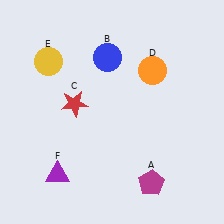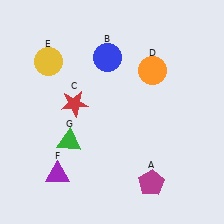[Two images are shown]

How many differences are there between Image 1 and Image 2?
There is 1 difference between the two images.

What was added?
A green triangle (G) was added in Image 2.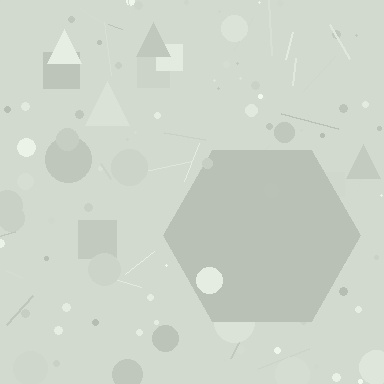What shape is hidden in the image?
A hexagon is hidden in the image.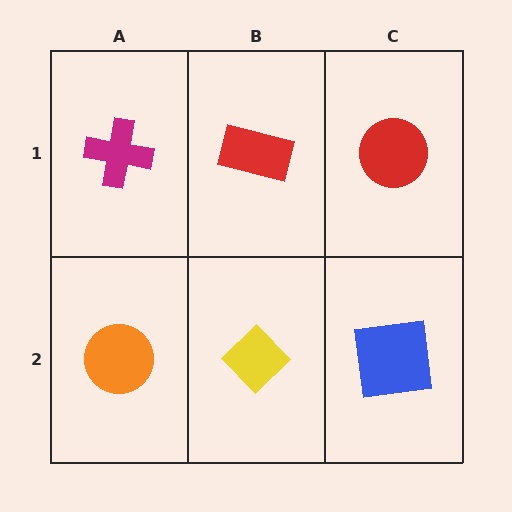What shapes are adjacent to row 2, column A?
A magenta cross (row 1, column A), a yellow diamond (row 2, column B).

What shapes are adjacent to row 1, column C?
A blue square (row 2, column C), a red rectangle (row 1, column B).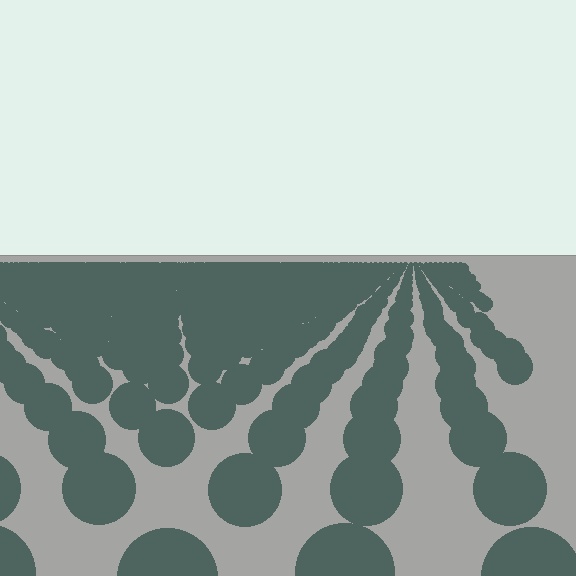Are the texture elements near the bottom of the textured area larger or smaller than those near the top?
Larger. Near the bottom, elements are closer to the viewer and appear at a bigger on-screen size.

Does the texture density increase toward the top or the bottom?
Density increases toward the top.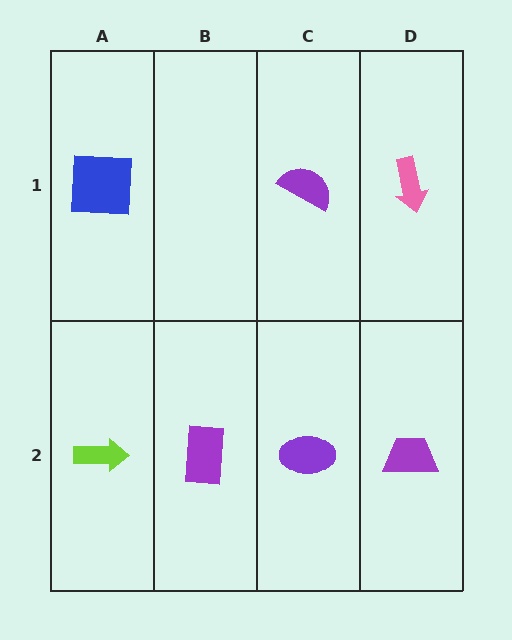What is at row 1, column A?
A blue square.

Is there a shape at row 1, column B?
No, that cell is empty.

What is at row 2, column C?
A purple ellipse.